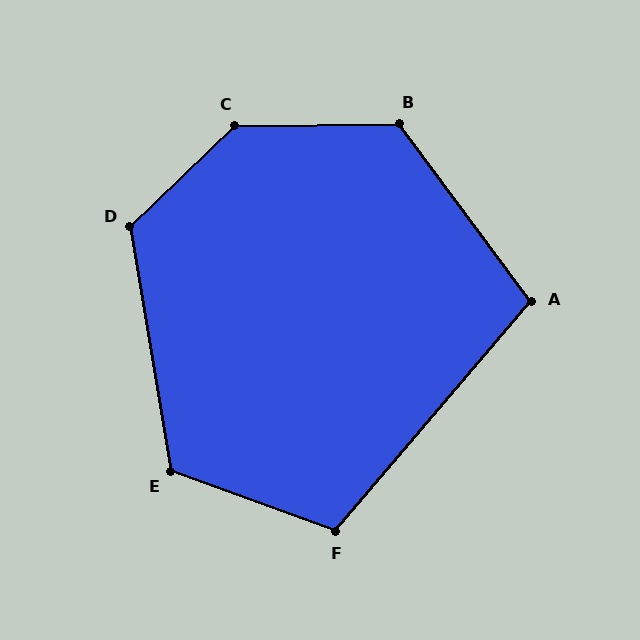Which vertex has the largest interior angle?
C, at approximately 137 degrees.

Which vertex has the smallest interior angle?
A, at approximately 103 degrees.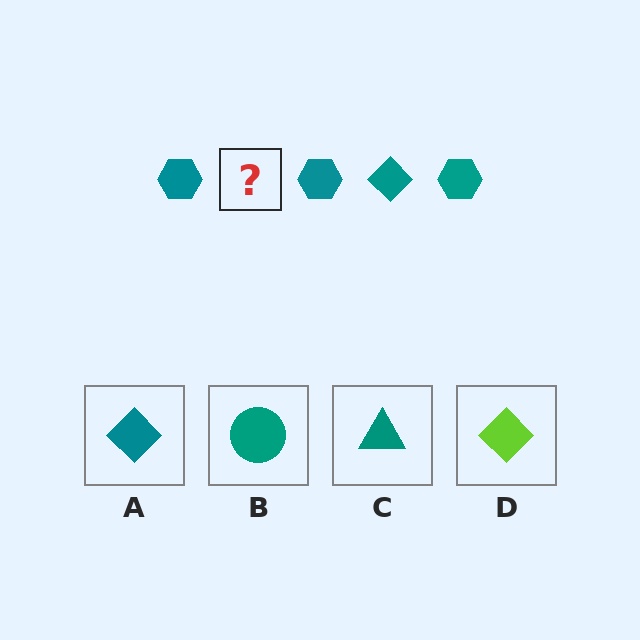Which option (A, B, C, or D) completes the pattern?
A.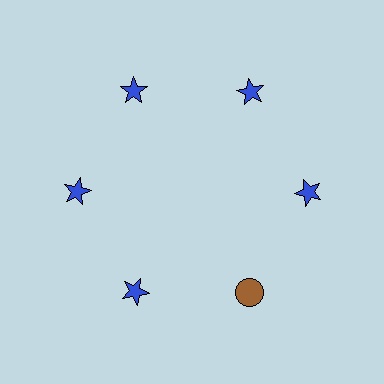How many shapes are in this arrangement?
There are 6 shapes arranged in a ring pattern.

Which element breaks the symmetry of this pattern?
The brown circle at roughly the 5 o'clock position breaks the symmetry. All other shapes are blue stars.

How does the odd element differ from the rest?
It differs in both color (brown instead of blue) and shape (circle instead of star).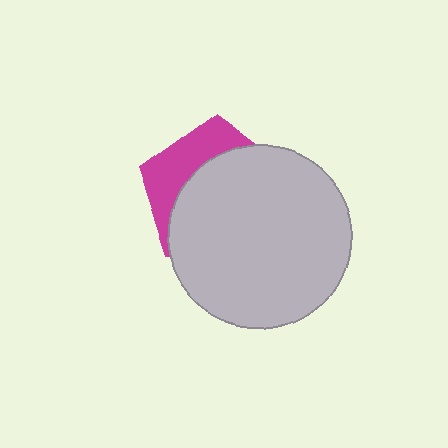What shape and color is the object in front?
The object in front is a light gray circle.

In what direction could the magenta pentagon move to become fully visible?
The magenta pentagon could move toward the upper-left. That would shift it out from behind the light gray circle entirely.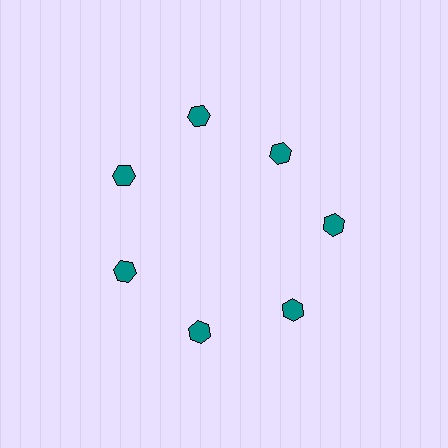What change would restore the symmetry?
The symmetry would be restored by moving it outward, back onto the ring so that all 7 hexagons sit at equal angles and equal distance from the center.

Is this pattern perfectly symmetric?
No. The 7 teal hexagons are arranged in a ring, but one element near the 1 o'clock position is pulled inward toward the center, breaking the 7-fold rotational symmetry.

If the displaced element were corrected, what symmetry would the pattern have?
It would have 7-fold rotational symmetry — the pattern would map onto itself every 51 degrees.